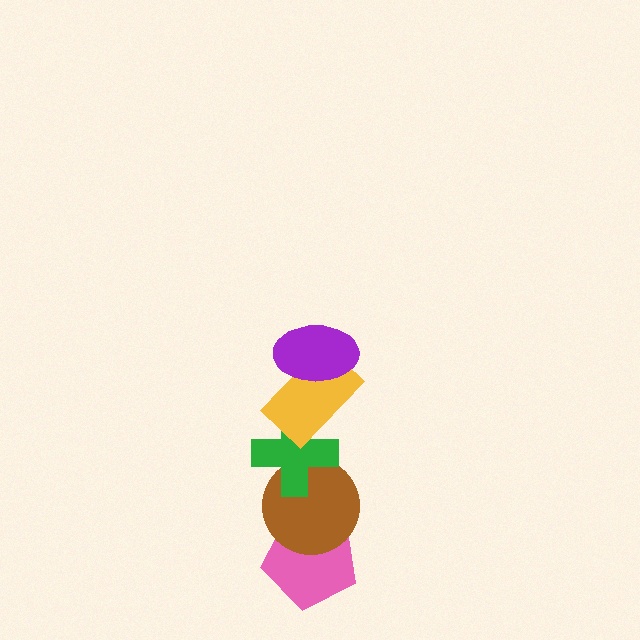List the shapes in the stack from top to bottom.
From top to bottom: the purple ellipse, the yellow rectangle, the green cross, the brown circle, the pink pentagon.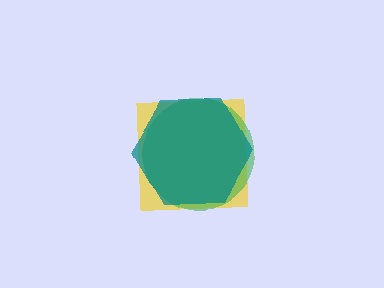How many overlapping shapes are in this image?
There are 3 overlapping shapes in the image.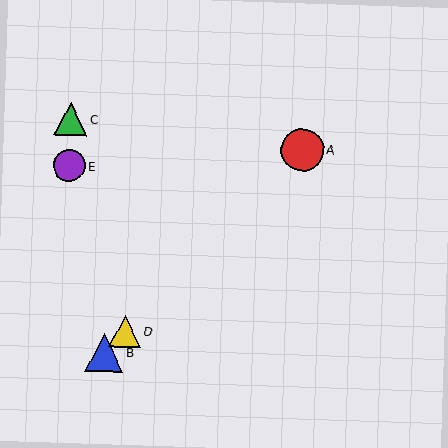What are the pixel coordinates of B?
Object B is at (104, 353).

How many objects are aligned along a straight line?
3 objects (A, B, D) are aligned along a straight line.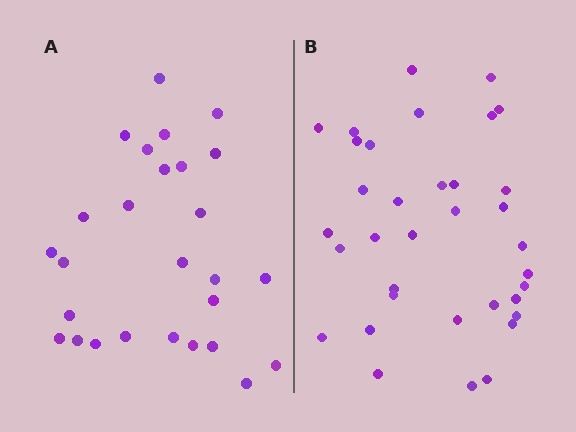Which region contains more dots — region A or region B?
Region B (the right region) has more dots.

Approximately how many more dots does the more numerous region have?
Region B has roughly 8 or so more dots than region A.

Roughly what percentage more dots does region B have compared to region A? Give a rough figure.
About 30% more.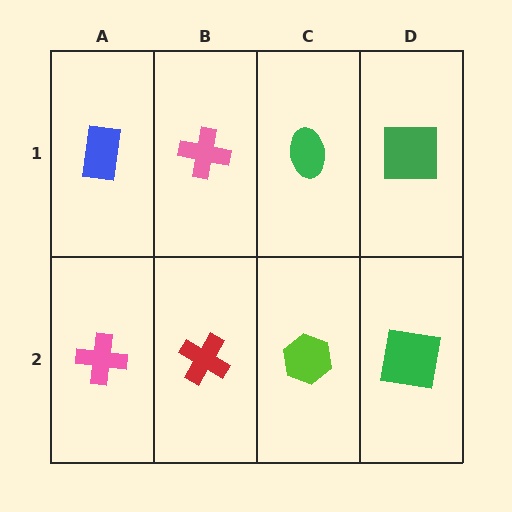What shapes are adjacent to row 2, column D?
A green square (row 1, column D), a lime hexagon (row 2, column C).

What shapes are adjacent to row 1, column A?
A pink cross (row 2, column A), a pink cross (row 1, column B).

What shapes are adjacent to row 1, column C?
A lime hexagon (row 2, column C), a pink cross (row 1, column B), a green square (row 1, column D).